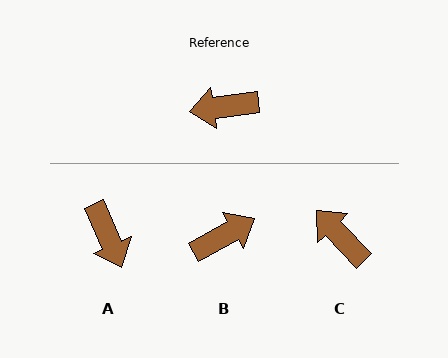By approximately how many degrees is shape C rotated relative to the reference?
Approximately 54 degrees clockwise.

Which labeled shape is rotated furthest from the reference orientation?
B, about 158 degrees away.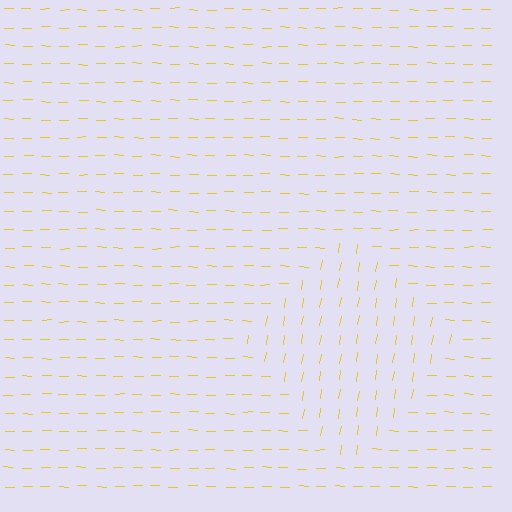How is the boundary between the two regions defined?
The boundary is defined purely by a change in line orientation (approximately 82 degrees difference). All lines are the same color and thickness.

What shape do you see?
I see a diamond.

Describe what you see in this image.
The image is filled with small yellow line segments. A diamond region in the image has lines oriented differently from the surrounding lines, creating a visible texture boundary.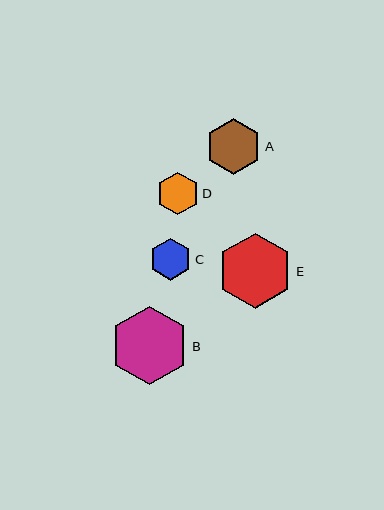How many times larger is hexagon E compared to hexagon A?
Hexagon E is approximately 1.4 times the size of hexagon A.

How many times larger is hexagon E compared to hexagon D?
Hexagon E is approximately 1.8 times the size of hexagon D.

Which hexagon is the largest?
Hexagon B is the largest with a size of approximately 79 pixels.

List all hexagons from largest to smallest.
From largest to smallest: B, E, A, D, C.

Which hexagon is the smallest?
Hexagon C is the smallest with a size of approximately 42 pixels.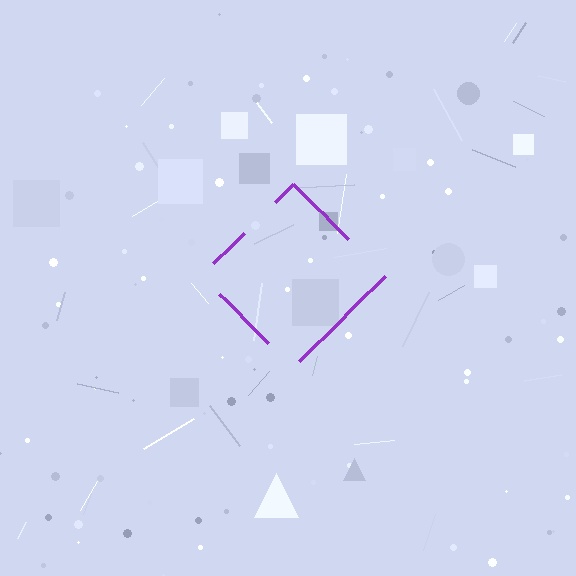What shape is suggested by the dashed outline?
The dashed outline suggests a diamond.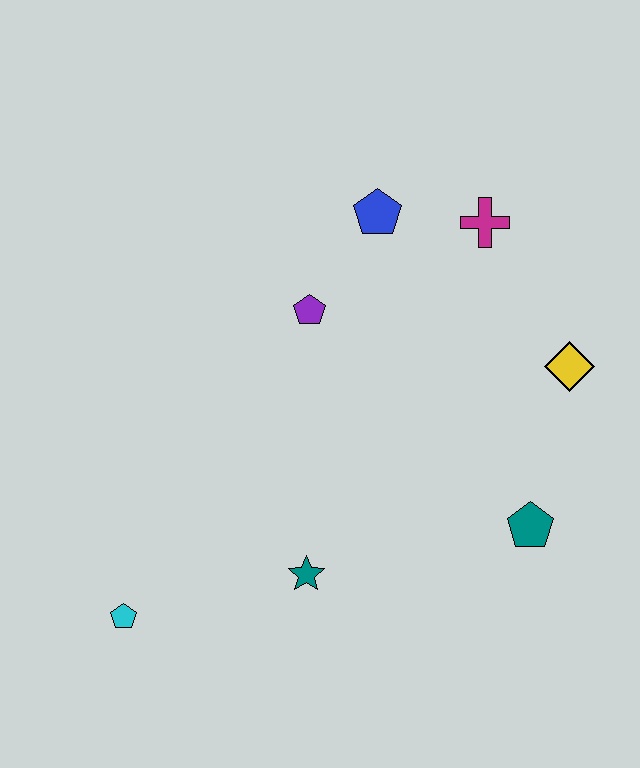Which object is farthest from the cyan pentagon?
The magenta cross is farthest from the cyan pentagon.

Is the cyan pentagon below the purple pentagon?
Yes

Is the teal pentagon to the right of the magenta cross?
Yes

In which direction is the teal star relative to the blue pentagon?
The teal star is below the blue pentagon.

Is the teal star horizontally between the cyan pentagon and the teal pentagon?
Yes